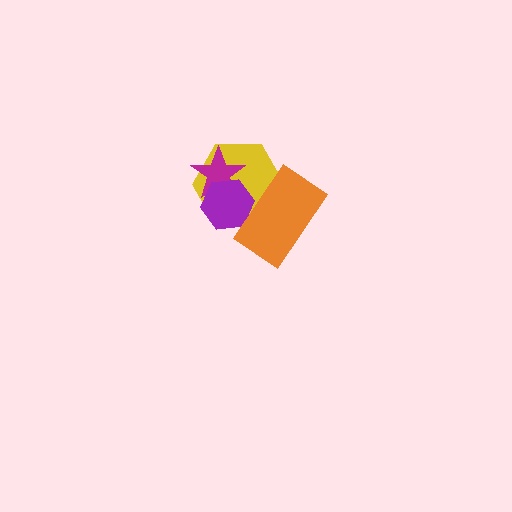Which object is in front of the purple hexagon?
The orange rectangle is in front of the purple hexagon.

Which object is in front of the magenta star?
The purple hexagon is in front of the magenta star.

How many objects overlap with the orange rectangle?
2 objects overlap with the orange rectangle.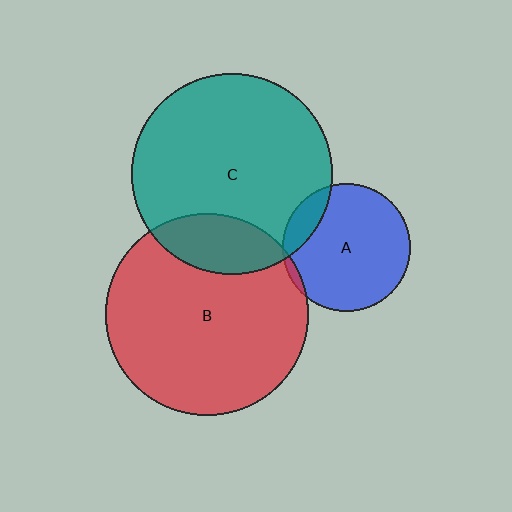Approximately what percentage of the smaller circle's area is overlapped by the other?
Approximately 5%.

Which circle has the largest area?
Circle B (red).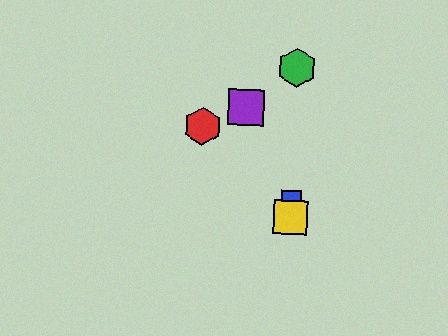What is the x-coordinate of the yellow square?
The yellow square is at x≈290.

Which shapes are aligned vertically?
The blue square, the green hexagon, the yellow square are aligned vertically.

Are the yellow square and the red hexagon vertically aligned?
No, the yellow square is at x≈290 and the red hexagon is at x≈203.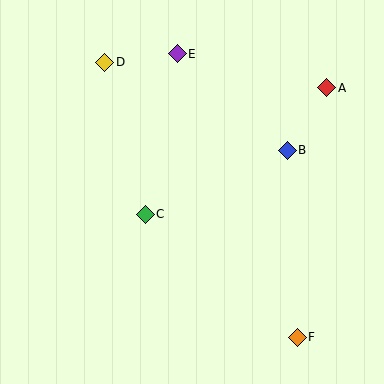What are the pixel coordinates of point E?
Point E is at (177, 54).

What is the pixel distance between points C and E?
The distance between C and E is 163 pixels.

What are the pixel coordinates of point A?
Point A is at (327, 88).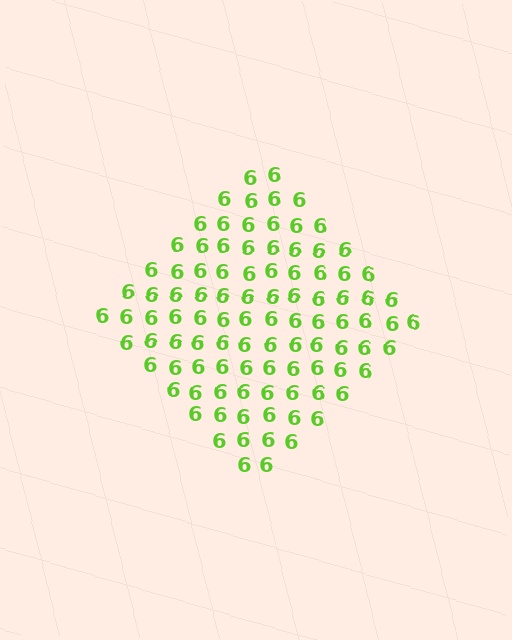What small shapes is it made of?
It is made of small digit 6's.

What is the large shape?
The large shape is a diamond.